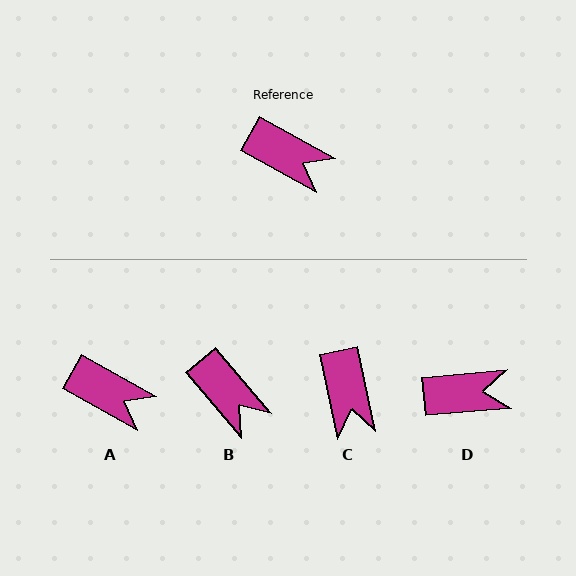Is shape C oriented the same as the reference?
No, it is off by about 49 degrees.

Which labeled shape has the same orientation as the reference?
A.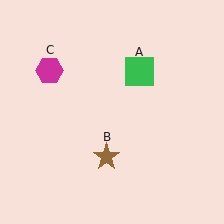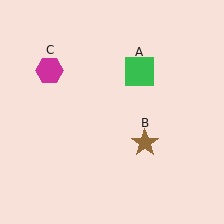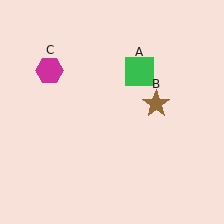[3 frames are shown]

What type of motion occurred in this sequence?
The brown star (object B) rotated counterclockwise around the center of the scene.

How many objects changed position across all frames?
1 object changed position: brown star (object B).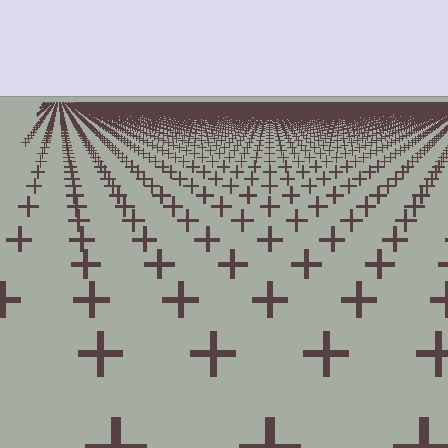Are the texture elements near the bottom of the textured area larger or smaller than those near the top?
Larger. Near the bottom, elements are closer to the viewer and appear at a bigger on-screen size.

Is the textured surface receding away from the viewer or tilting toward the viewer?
The surface is receding away from the viewer. Texture elements get smaller and denser toward the top.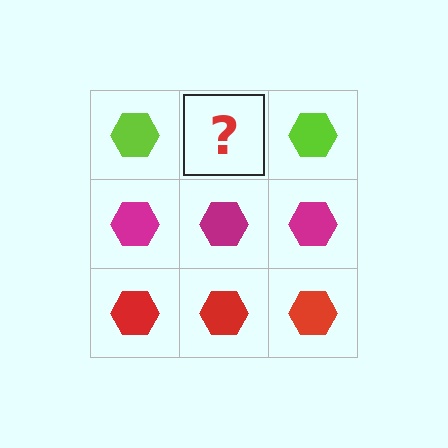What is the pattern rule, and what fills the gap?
The rule is that each row has a consistent color. The gap should be filled with a lime hexagon.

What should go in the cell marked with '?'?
The missing cell should contain a lime hexagon.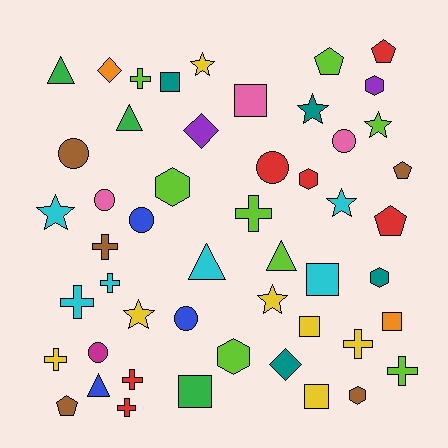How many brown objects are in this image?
There are 5 brown objects.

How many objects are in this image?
There are 50 objects.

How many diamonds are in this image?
There are 3 diamonds.